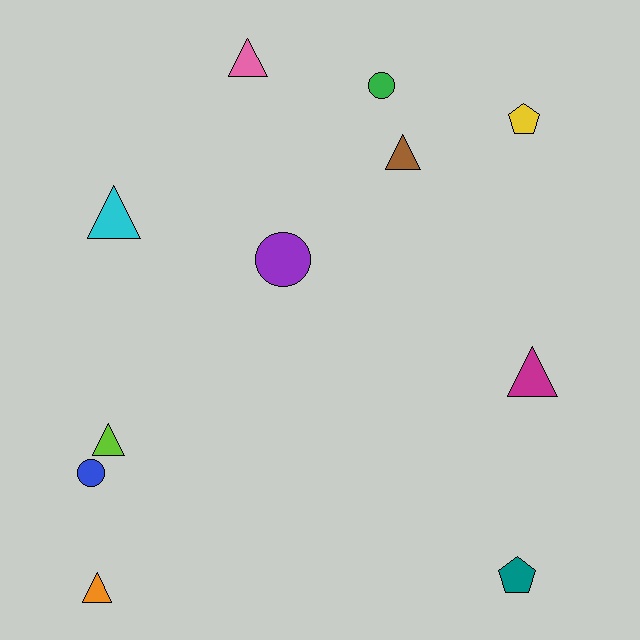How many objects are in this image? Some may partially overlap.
There are 11 objects.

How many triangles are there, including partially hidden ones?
There are 6 triangles.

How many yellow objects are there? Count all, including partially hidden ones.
There is 1 yellow object.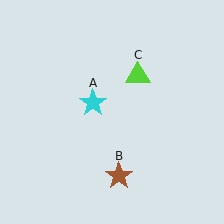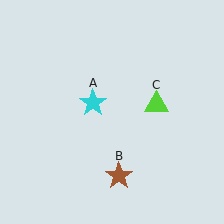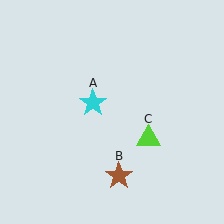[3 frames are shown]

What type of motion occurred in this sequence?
The lime triangle (object C) rotated clockwise around the center of the scene.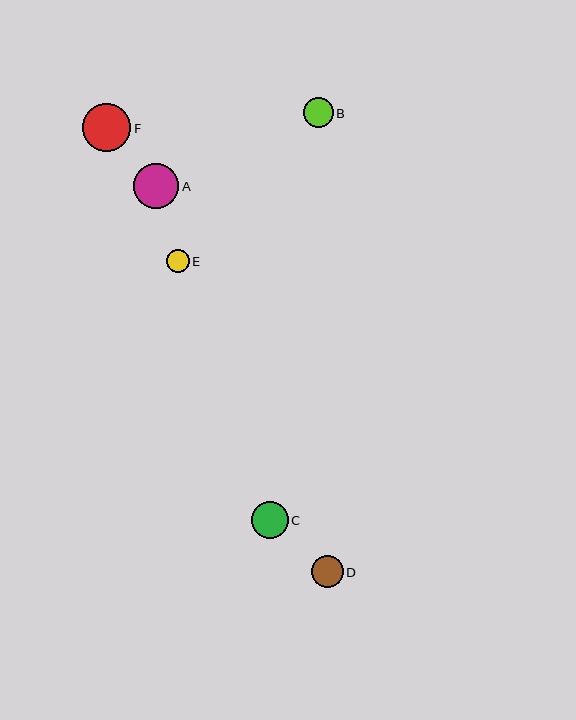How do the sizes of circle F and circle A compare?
Circle F and circle A are approximately the same size.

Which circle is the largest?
Circle F is the largest with a size of approximately 48 pixels.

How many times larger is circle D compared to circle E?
Circle D is approximately 1.4 times the size of circle E.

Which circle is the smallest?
Circle E is the smallest with a size of approximately 23 pixels.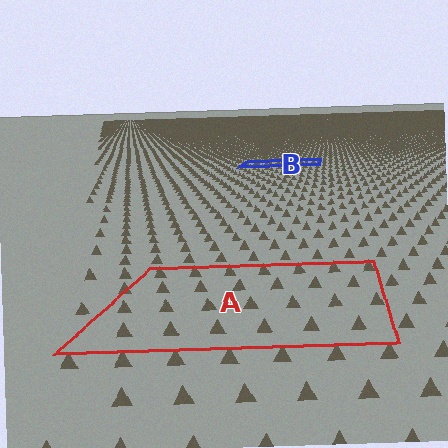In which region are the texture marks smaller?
The texture marks are smaller in region B, because it is farther away.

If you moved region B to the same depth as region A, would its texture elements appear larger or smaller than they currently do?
They would appear larger. At a closer depth, the same texture elements are projected at a bigger on-screen size.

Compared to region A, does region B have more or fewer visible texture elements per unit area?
Region B has more texture elements per unit area — they are packed more densely because it is farther away.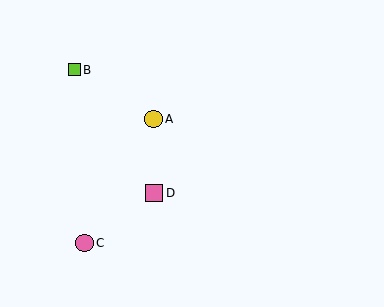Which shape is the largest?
The pink square (labeled D) is the largest.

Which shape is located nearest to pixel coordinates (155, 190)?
The pink square (labeled D) at (154, 193) is nearest to that location.